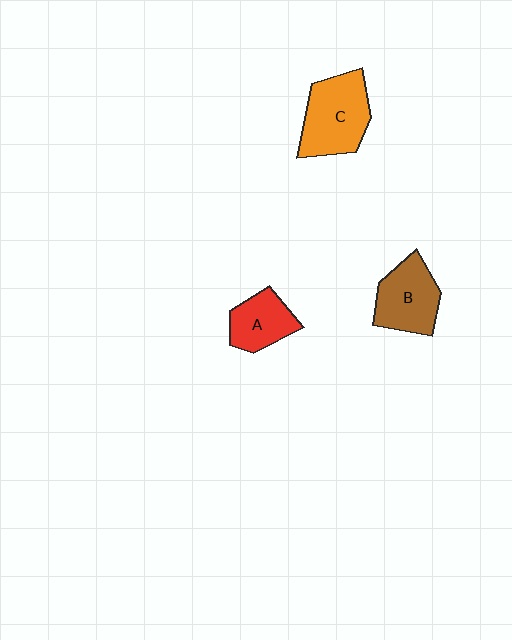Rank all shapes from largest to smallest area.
From largest to smallest: C (orange), B (brown), A (red).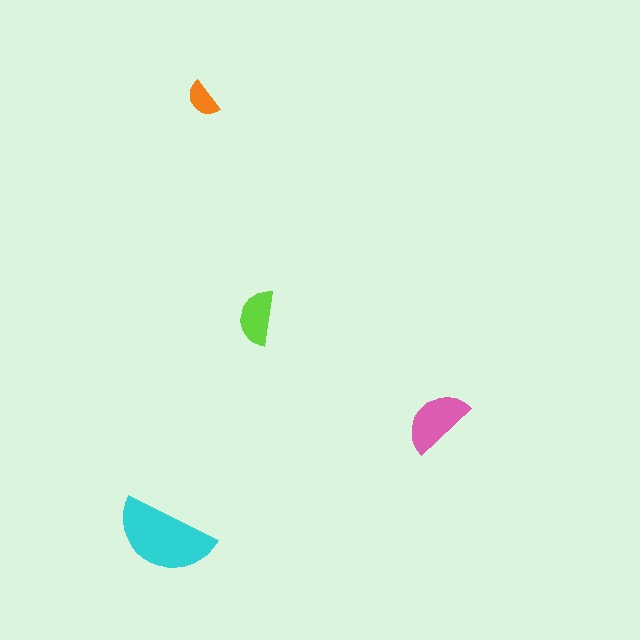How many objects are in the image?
There are 4 objects in the image.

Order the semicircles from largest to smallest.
the cyan one, the pink one, the lime one, the orange one.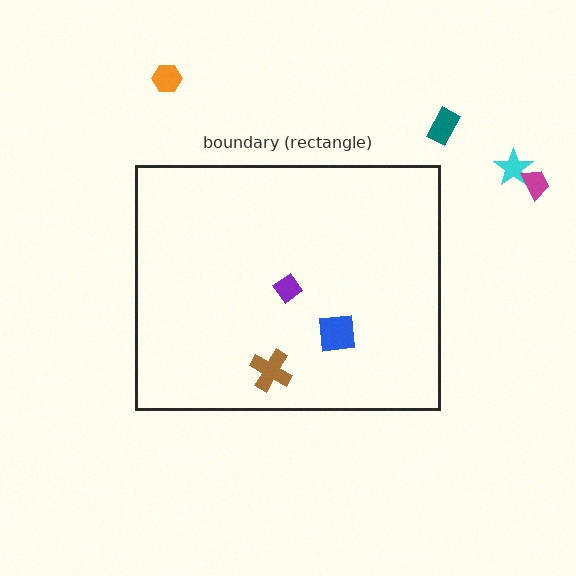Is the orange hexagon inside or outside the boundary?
Outside.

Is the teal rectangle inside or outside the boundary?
Outside.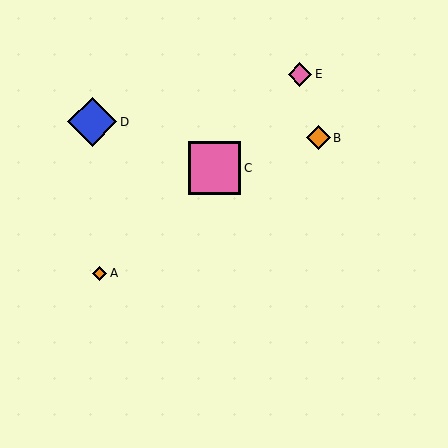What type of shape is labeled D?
Shape D is a blue diamond.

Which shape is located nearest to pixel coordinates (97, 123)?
The blue diamond (labeled D) at (92, 122) is nearest to that location.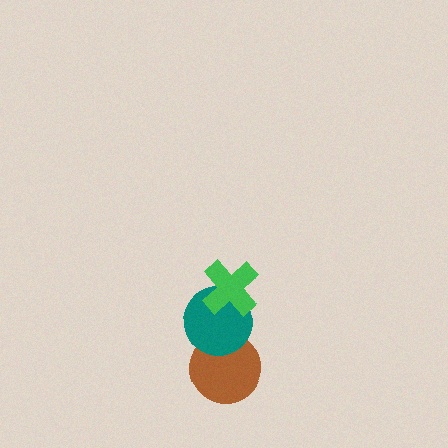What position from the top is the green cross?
The green cross is 1st from the top.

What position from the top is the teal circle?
The teal circle is 2nd from the top.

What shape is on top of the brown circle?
The teal circle is on top of the brown circle.